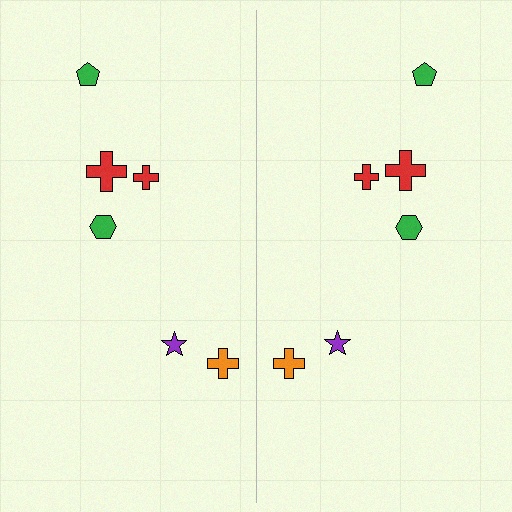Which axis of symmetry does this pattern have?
The pattern has a vertical axis of symmetry running through the center of the image.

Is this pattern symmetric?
Yes, this pattern has bilateral (reflection) symmetry.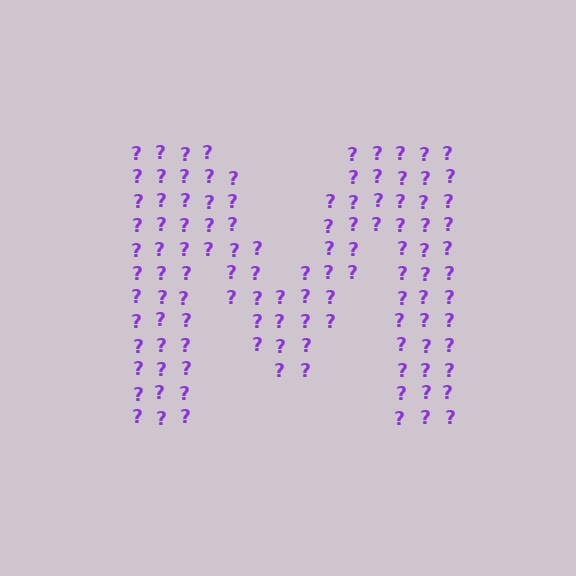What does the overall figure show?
The overall figure shows the letter M.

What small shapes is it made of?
It is made of small question marks.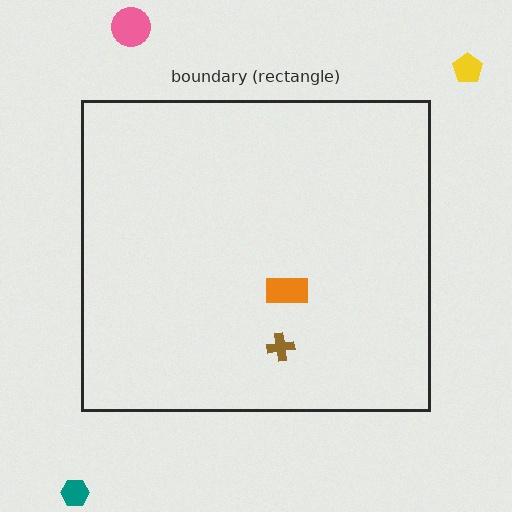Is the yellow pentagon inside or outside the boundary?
Outside.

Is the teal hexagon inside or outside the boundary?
Outside.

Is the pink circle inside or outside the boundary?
Outside.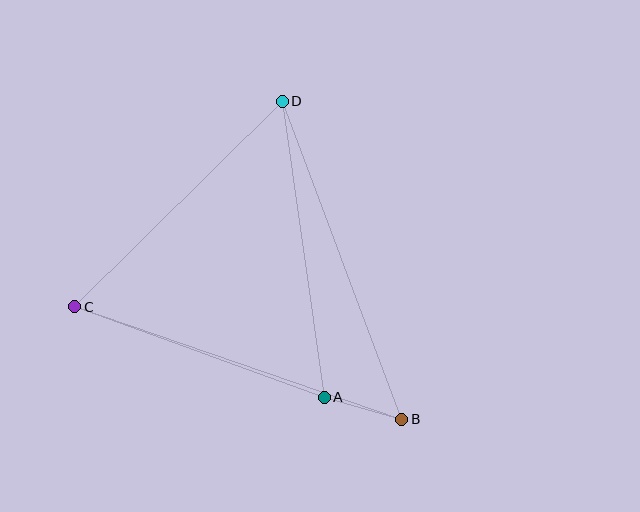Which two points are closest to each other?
Points A and B are closest to each other.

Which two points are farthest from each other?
Points B and C are farthest from each other.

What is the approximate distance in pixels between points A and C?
The distance between A and C is approximately 265 pixels.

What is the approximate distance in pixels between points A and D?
The distance between A and D is approximately 299 pixels.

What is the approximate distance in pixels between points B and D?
The distance between B and D is approximately 340 pixels.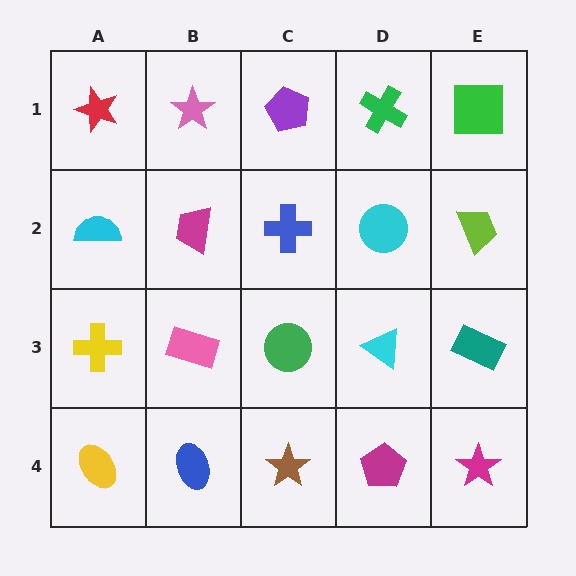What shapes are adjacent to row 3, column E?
A lime trapezoid (row 2, column E), a magenta star (row 4, column E), a cyan triangle (row 3, column D).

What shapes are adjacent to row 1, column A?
A cyan semicircle (row 2, column A), a pink star (row 1, column B).